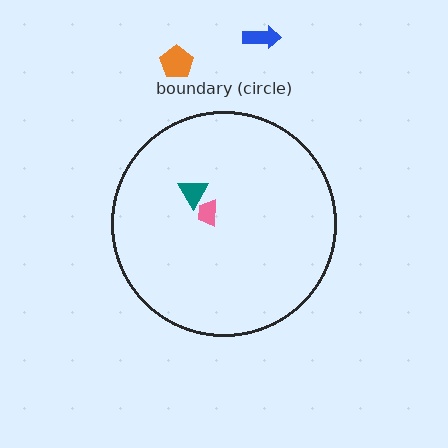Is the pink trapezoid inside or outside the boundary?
Inside.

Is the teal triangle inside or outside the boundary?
Inside.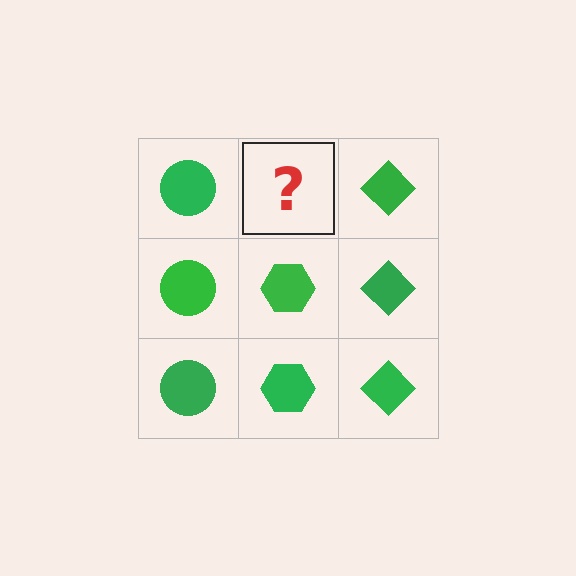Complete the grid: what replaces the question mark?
The question mark should be replaced with a green hexagon.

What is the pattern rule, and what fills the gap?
The rule is that each column has a consistent shape. The gap should be filled with a green hexagon.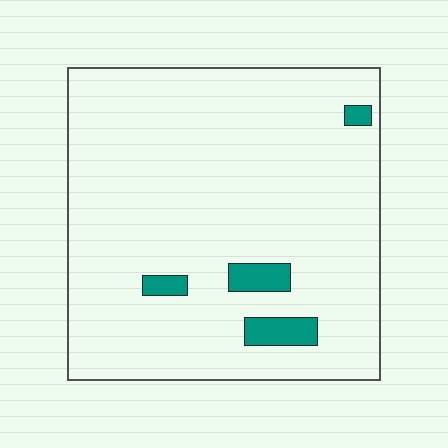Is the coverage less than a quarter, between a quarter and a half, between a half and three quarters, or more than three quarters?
Less than a quarter.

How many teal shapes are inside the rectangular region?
4.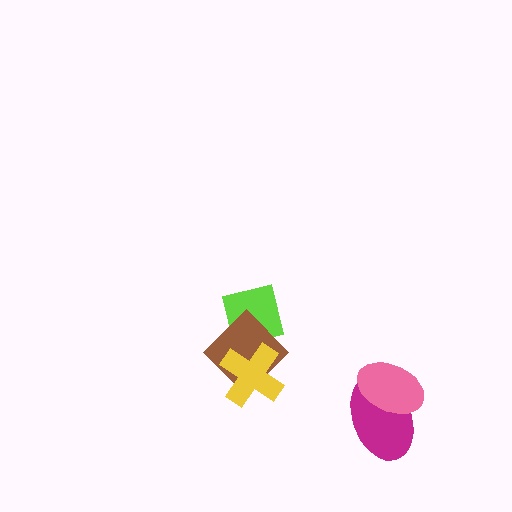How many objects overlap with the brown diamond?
2 objects overlap with the brown diamond.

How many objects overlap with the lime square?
1 object overlaps with the lime square.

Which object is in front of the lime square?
The brown diamond is in front of the lime square.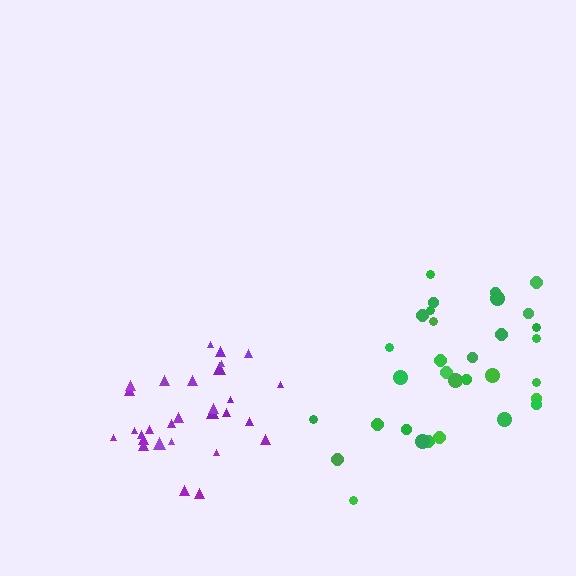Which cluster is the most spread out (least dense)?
Green.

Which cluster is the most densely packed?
Purple.